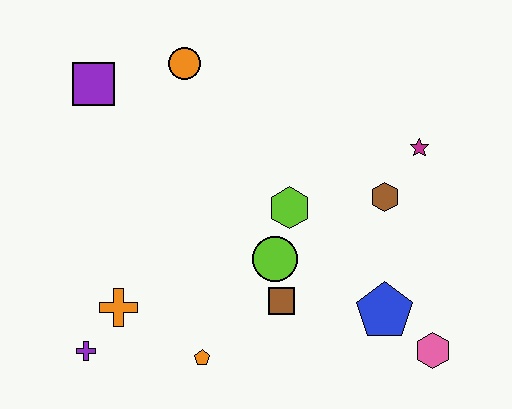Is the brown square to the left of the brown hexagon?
Yes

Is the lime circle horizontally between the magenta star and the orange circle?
Yes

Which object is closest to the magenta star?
The brown hexagon is closest to the magenta star.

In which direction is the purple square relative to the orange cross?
The purple square is above the orange cross.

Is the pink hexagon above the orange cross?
No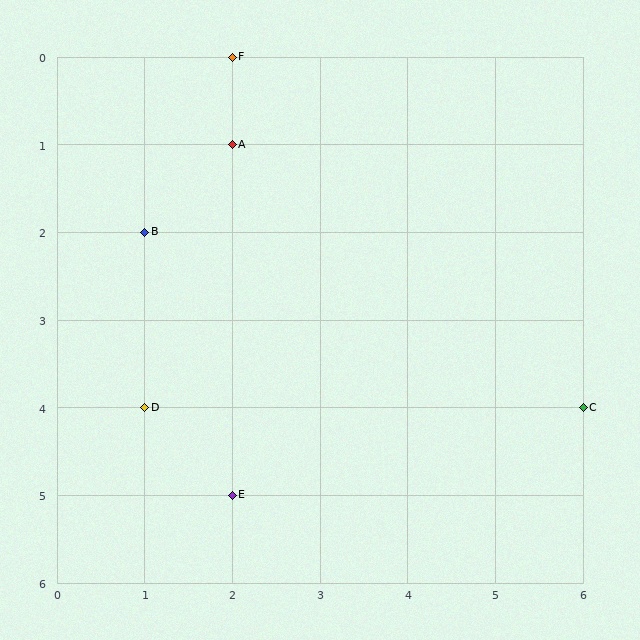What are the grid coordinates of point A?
Point A is at grid coordinates (2, 1).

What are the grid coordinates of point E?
Point E is at grid coordinates (2, 5).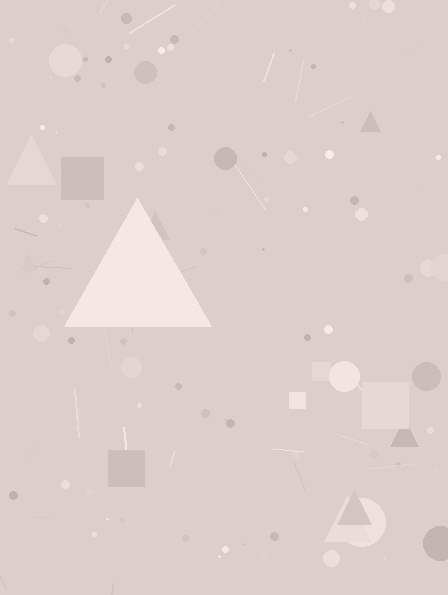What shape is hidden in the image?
A triangle is hidden in the image.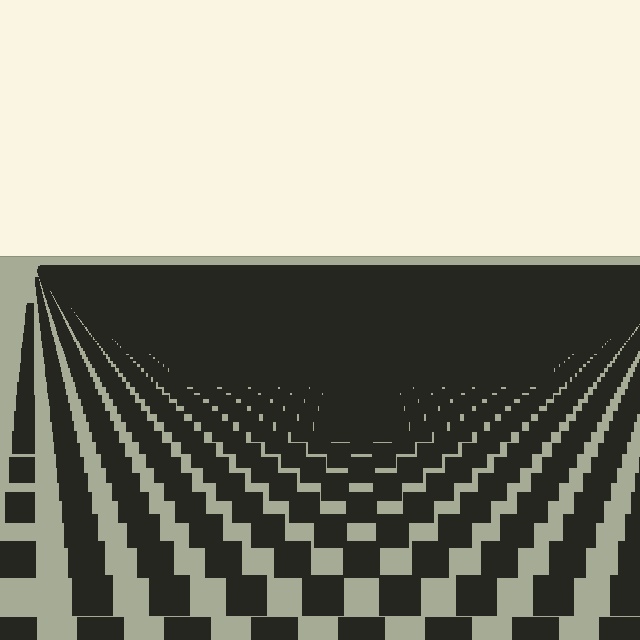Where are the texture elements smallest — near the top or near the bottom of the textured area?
Near the top.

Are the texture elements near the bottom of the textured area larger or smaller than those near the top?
Larger. Near the bottom, elements are closer to the viewer and appear at a bigger on-screen size.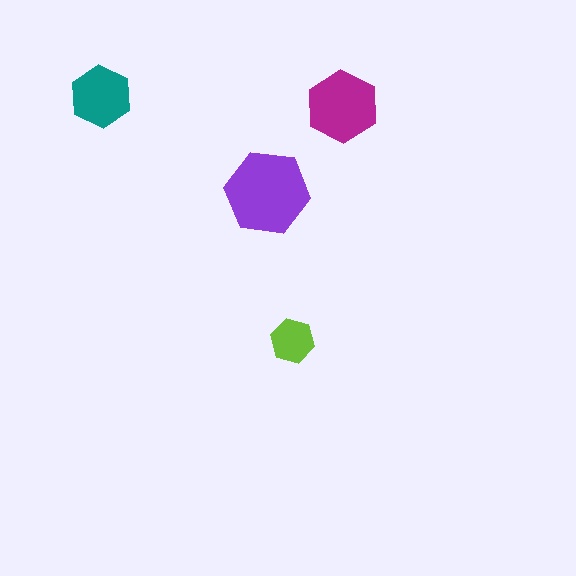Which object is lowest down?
The lime hexagon is bottommost.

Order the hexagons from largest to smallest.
the purple one, the magenta one, the teal one, the lime one.